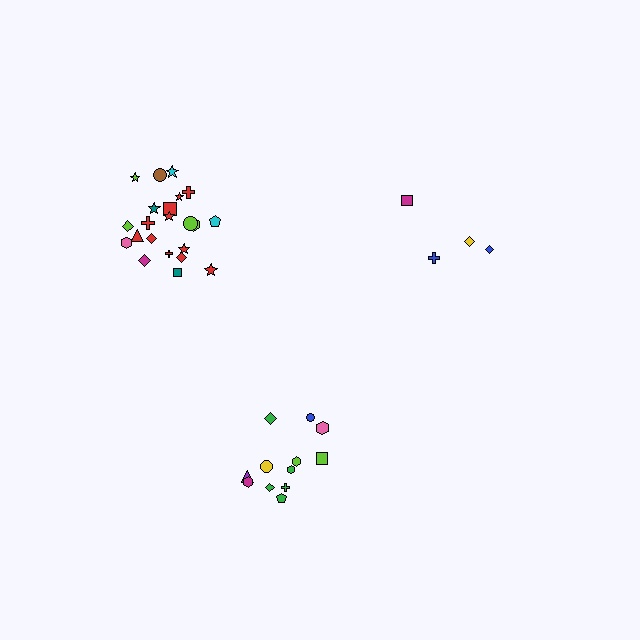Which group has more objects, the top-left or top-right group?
The top-left group.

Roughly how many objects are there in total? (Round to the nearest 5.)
Roughly 40 objects in total.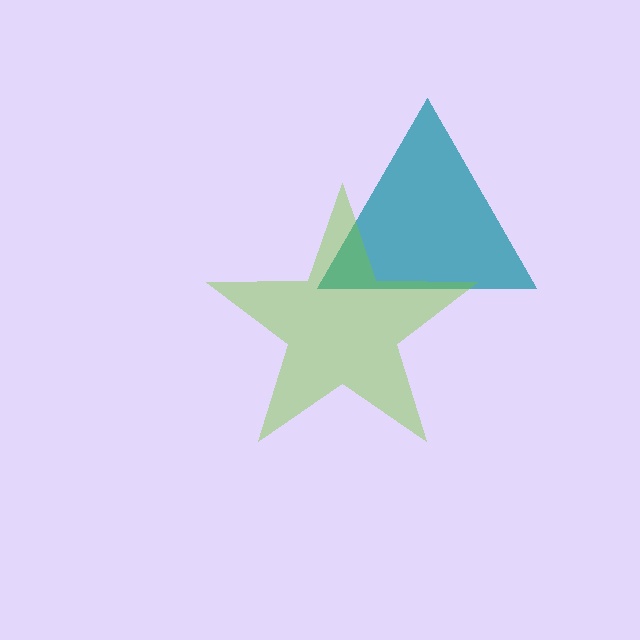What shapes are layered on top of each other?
The layered shapes are: a teal triangle, a lime star.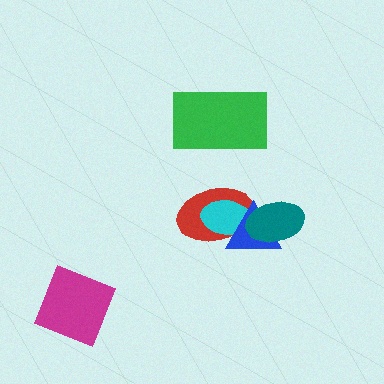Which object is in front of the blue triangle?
The teal ellipse is in front of the blue triangle.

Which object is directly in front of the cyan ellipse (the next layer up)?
The blue triangle is directly in front of the cyan ellipse.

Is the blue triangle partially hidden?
Yes, it is partially covered by another shape.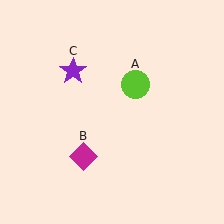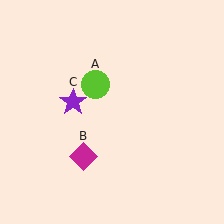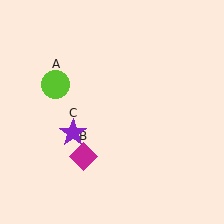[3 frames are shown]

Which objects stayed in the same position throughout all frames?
Magenta diamond (object B) remained stationary.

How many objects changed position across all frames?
2 objects changed position: lime circle (object A), purple star (object C).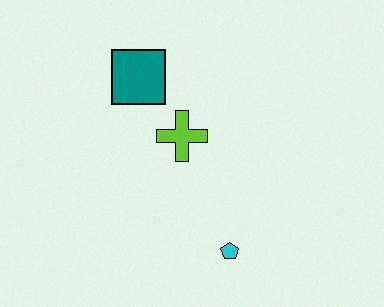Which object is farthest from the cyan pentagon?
The teal square is farthest from the cyan pentagon.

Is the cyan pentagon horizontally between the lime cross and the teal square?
No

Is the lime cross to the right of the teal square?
Yes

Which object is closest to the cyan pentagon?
The lime cross is closest to the cyan pentagon.